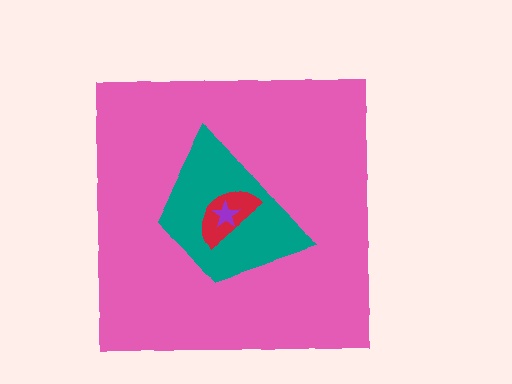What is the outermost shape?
The pink square.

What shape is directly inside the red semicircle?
The purple star.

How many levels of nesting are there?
4.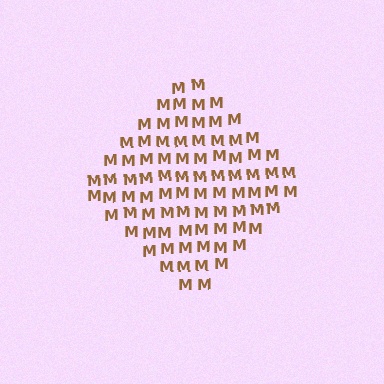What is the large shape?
The large shape is a diamond.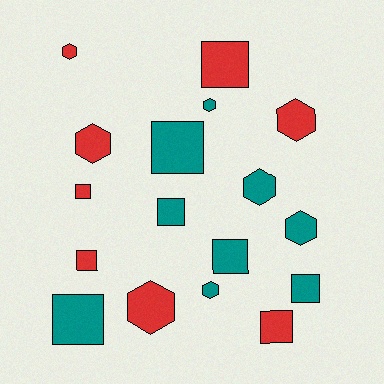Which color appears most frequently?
Teal, with 9 objects.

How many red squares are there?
There are 4 red squares.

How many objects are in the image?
There are 17 objects.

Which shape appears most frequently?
Square, with 9 objects.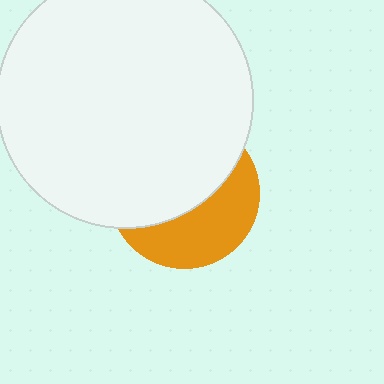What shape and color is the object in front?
The object in front is a white circle.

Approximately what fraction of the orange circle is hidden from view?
Roughly 59% of the orange circle is hidden behind the white circle.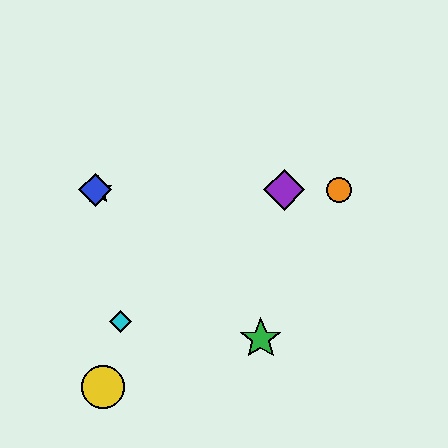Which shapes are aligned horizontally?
The red star, the blue diamond, the purple diamond, the orange circle are aligned horizontally.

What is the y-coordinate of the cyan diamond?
The cyan diamond is at y≈321.